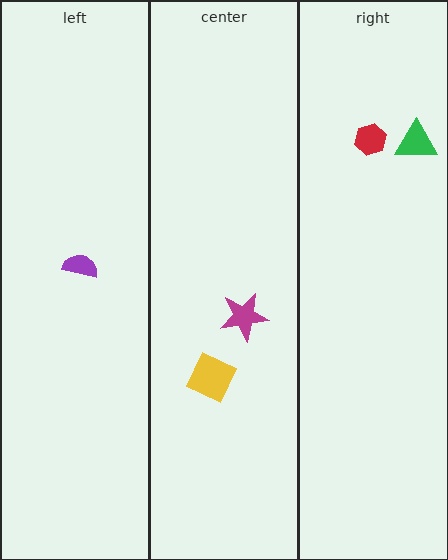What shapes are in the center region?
The magenta star, the yellow square.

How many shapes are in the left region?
1.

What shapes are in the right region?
The red hexagon, the green triangle.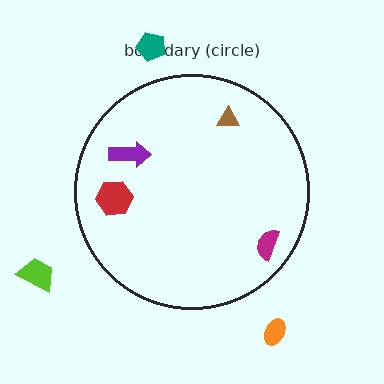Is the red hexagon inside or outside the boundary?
Inside.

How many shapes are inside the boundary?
4 inside, 3 outside.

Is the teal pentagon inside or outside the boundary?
Outside.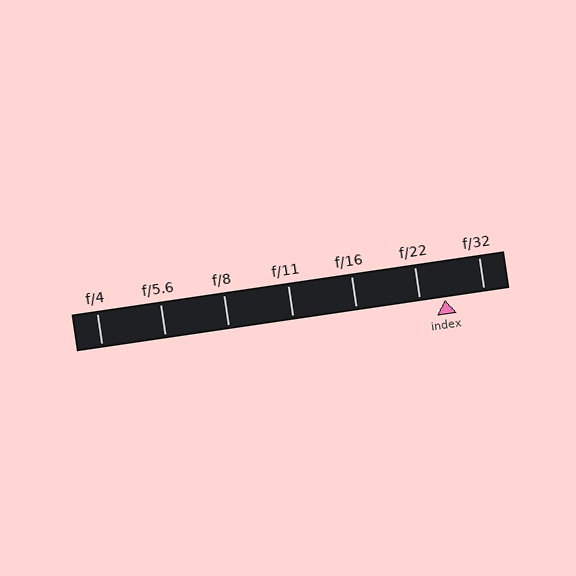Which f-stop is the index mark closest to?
The index mark is closest to f/22.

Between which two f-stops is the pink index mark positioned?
The index mark is between f/22 and f/32.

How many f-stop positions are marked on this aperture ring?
There are 7 f-stop positions marked.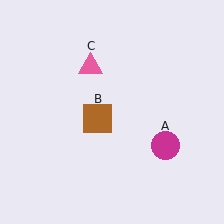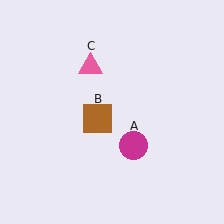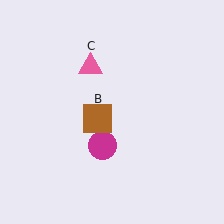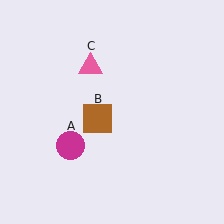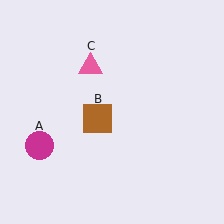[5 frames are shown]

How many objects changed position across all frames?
1 object changed position: magenta circle (object A).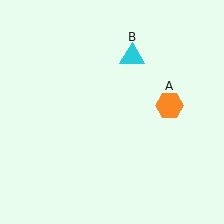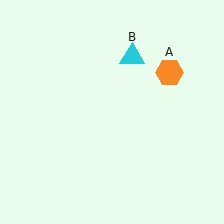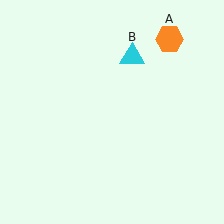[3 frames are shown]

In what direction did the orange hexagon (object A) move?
The orange hexagon (object A) moved up.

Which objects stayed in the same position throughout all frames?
Cyan triangle (object B) remained stationary.